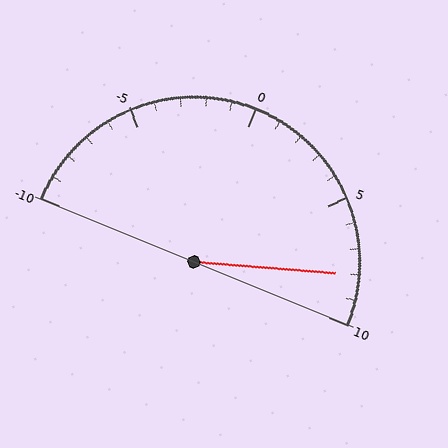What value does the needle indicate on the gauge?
The needle indicates approximately 8.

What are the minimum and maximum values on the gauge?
The gauge ranges from -10 to 10.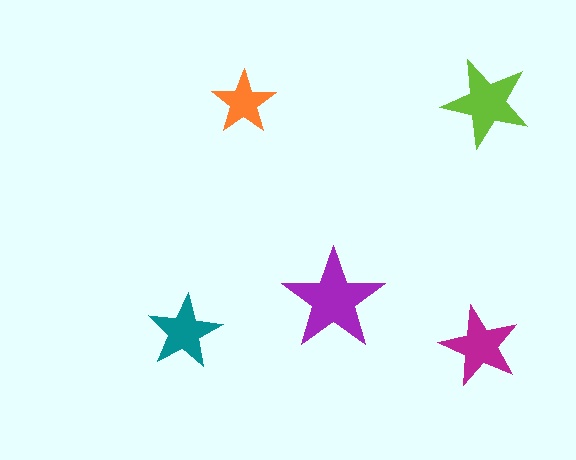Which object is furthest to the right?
The lime star is rightmost.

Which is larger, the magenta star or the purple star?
The purple one.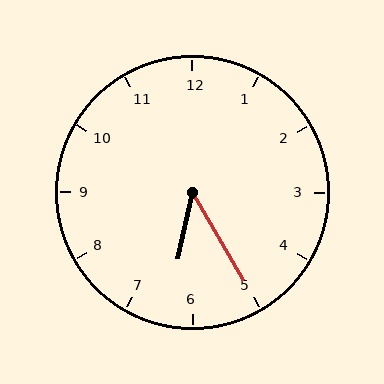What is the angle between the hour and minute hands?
Approximately 42 degrees.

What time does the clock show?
6:25.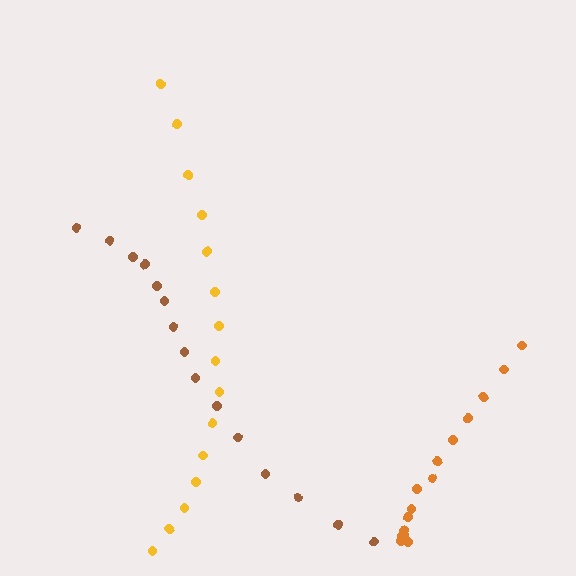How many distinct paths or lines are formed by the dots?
There are 3 distinct paths.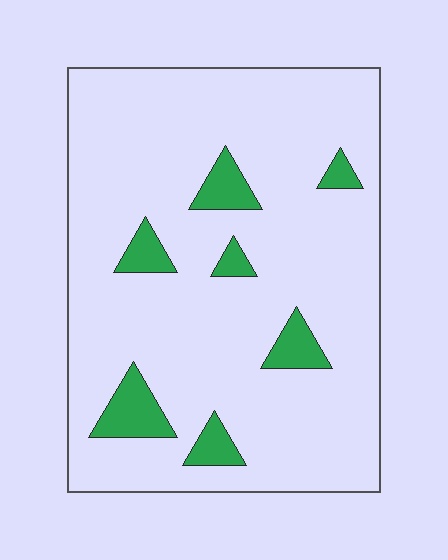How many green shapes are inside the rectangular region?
7.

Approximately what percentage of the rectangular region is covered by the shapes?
Approximately 10%.